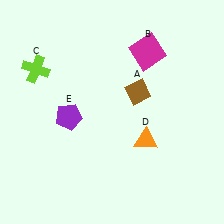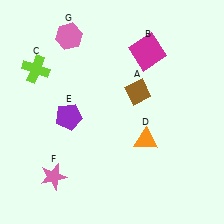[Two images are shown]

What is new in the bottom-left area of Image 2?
A pink star (F) was added in the bottom-left area of Image 2.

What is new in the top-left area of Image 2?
A pink hexagon (G) was added in the top-left area of Image 2.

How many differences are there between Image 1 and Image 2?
There are 2 differences between the two images.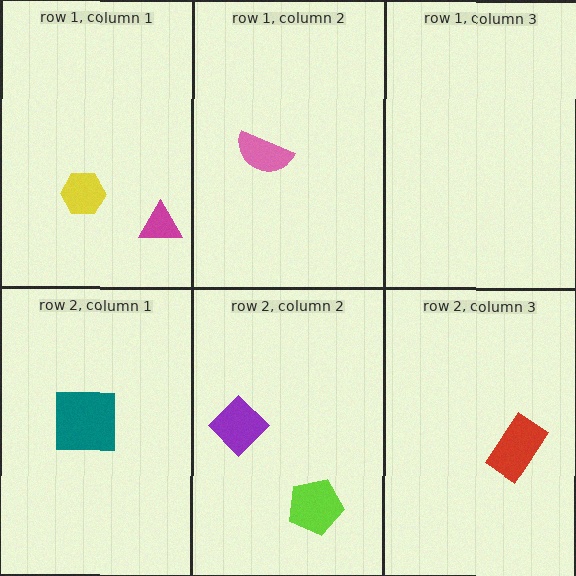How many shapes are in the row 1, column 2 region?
1.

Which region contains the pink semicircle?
The row 1, column 2 region.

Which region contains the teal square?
The row 2, column 1 region.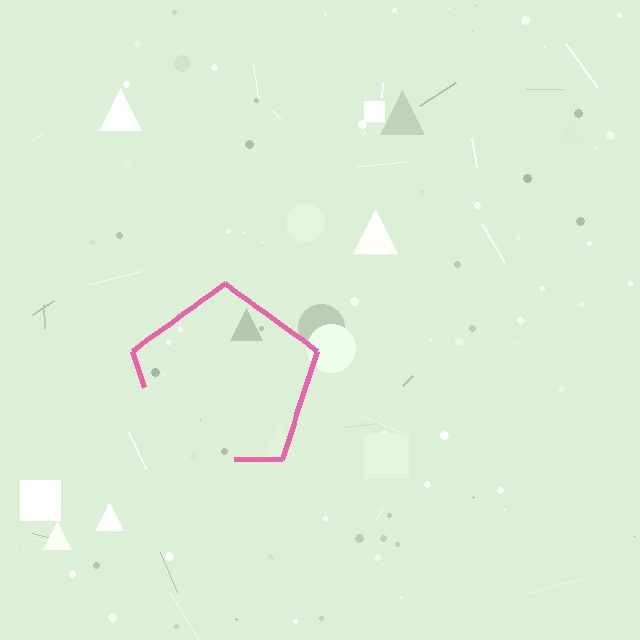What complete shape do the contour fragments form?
The contour fragments form a pentagon.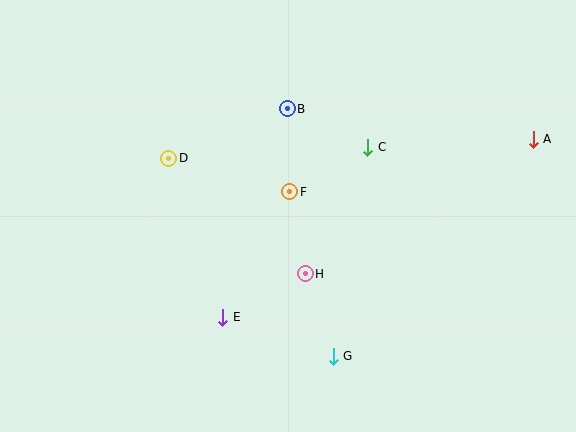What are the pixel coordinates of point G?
Point G is at (333, 356).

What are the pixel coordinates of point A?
Point A is at (533, 139).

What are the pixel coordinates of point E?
Point E is at (223, 317).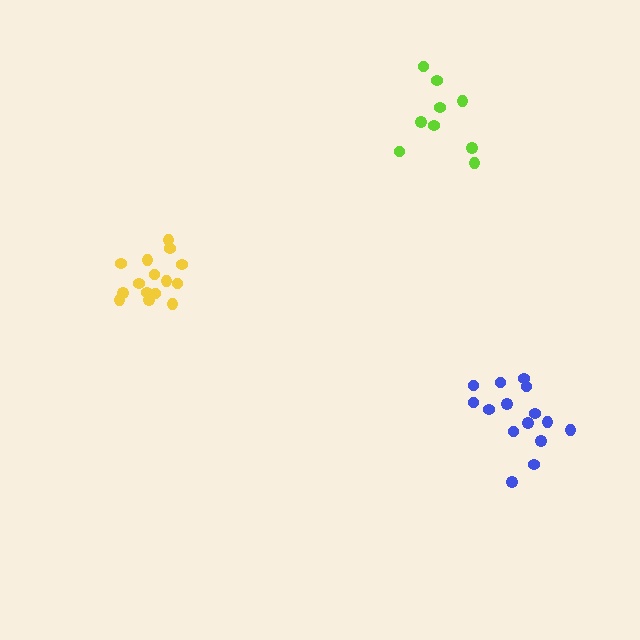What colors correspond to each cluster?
The clusters are colored: yellow, lime, blue.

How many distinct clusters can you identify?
There are 3 distinct clusters.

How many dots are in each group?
Group 1: 15 dots, Group 2: 9 dots, Group 3: 15 dots (39 total).